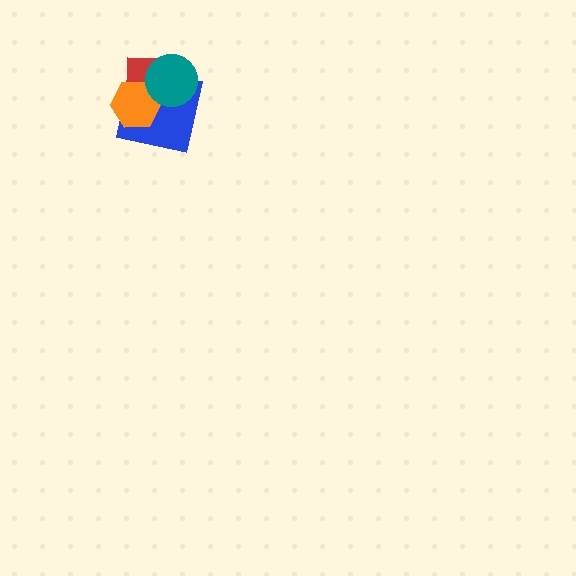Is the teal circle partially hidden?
No, no other shape covers it.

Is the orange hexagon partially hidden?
Yes, it is partially covered by another shape.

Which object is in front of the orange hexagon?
The teal circle is in front of the orange hexagon.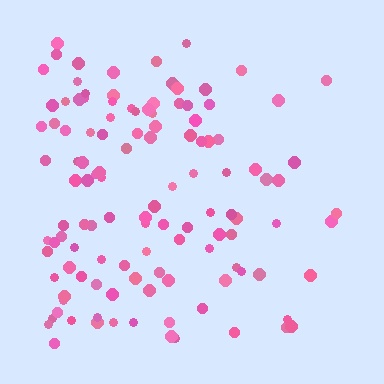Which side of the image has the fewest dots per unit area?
The right.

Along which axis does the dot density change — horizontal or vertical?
Horizontal.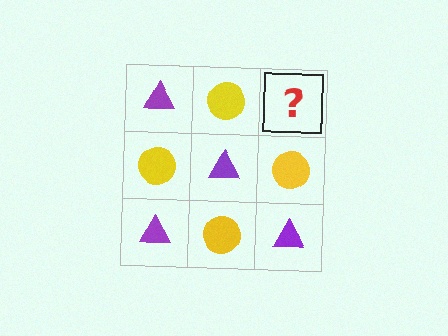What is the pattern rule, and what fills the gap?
The rule is that it alternates purple triangle and yellow circle in a checkerboard pattern. The gap should be filled with a purple triangle.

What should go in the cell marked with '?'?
The missing cell should contain a purple triangle.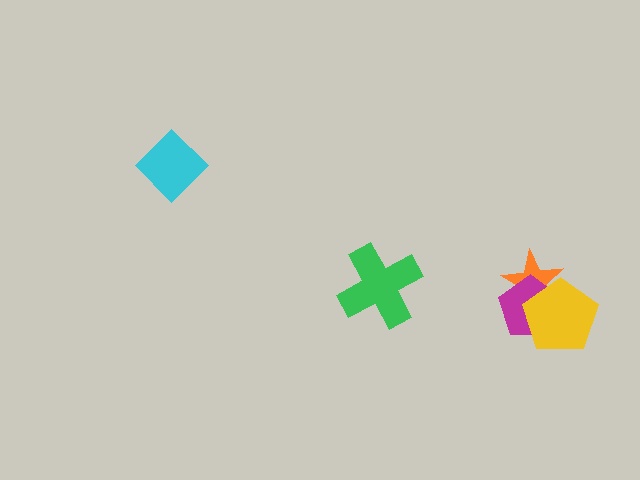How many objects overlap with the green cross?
0 objects overlap with the green cross.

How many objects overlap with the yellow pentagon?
2 objects overlap with the yellow pentagon.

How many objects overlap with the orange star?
2 objects overlap with the orange star.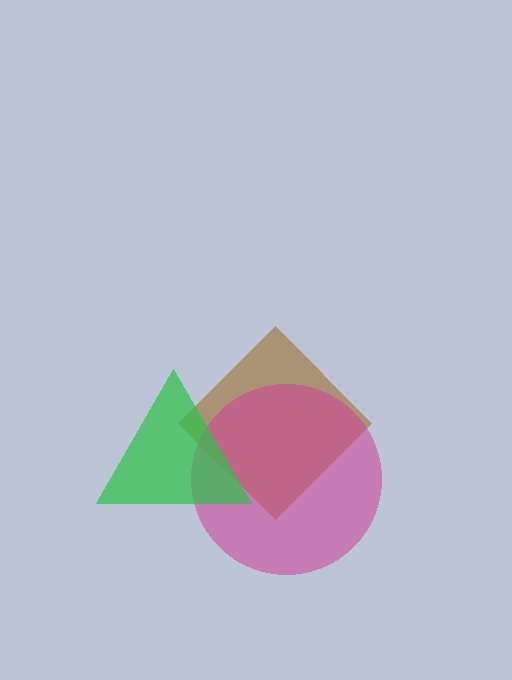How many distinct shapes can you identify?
There are 3 distinct shapes: a brown diamond, a magenta circle, a green triangle.